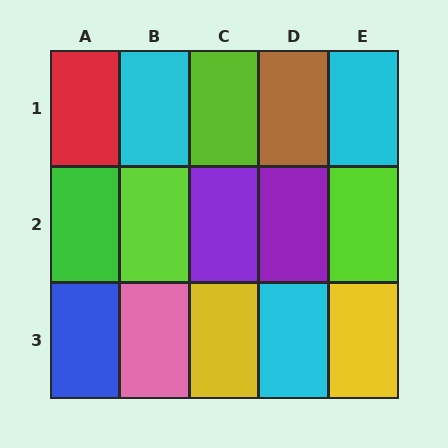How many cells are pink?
1 cell is pink.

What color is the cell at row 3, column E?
Yellow.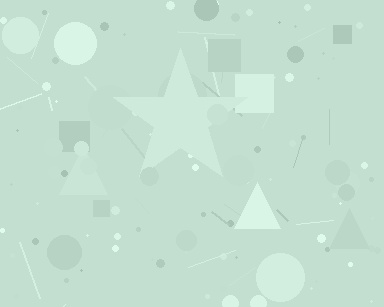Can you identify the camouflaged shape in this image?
The camouflaged shape is a star.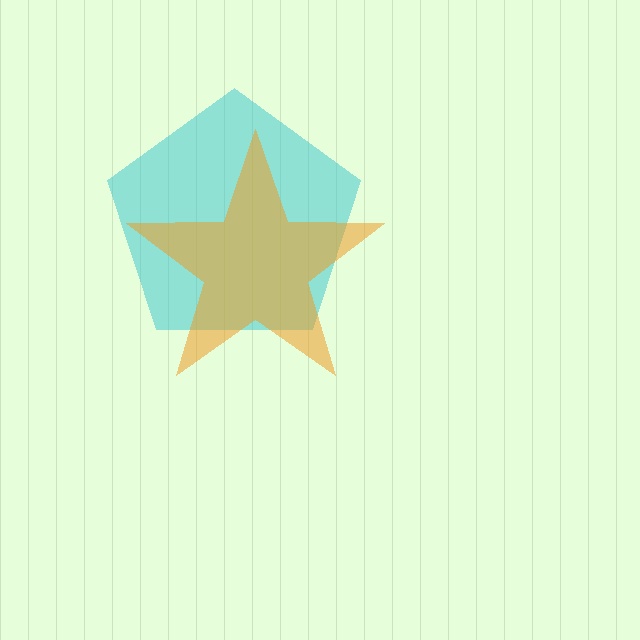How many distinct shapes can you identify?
There are 2 distinct shapes: a cyan pentagon, an orange star.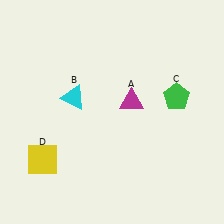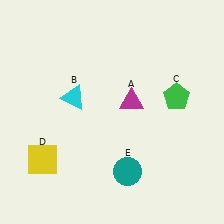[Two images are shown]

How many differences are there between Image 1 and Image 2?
There is 1 difference between the two images.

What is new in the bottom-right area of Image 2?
A teal circle (E) was added in the bottom-right area of Image 2.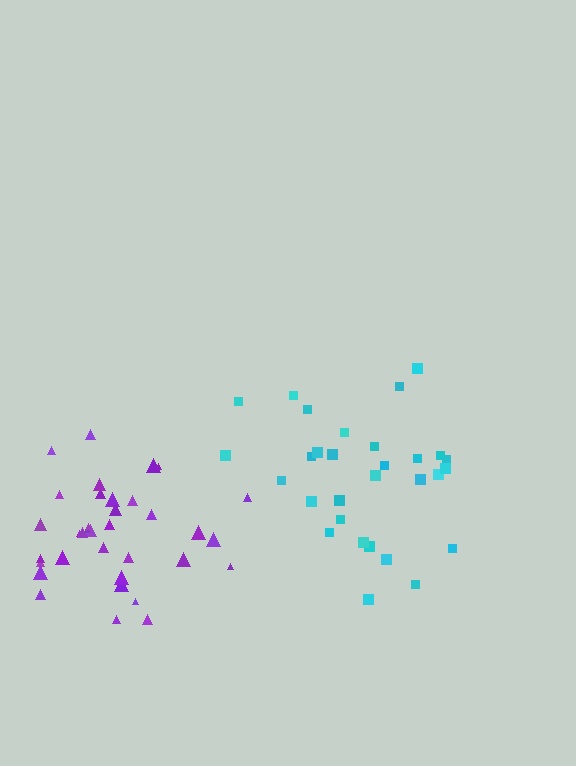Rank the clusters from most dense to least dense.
purple, cyan.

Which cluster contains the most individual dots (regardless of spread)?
Purple (35).